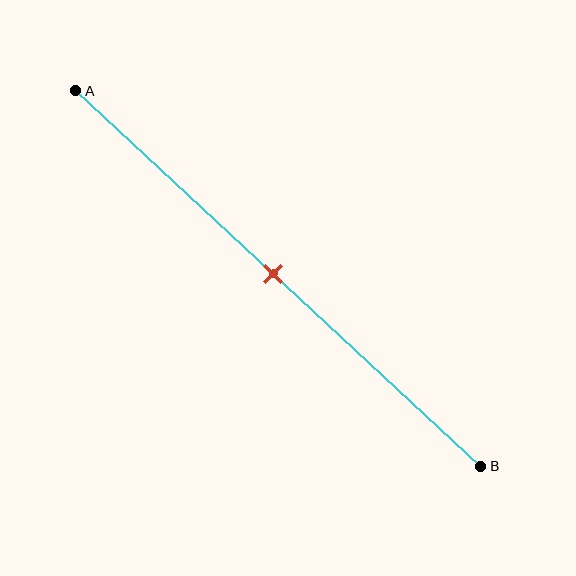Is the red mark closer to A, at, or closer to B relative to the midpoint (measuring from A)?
The red mark is approximately at the midpoint of segment AB.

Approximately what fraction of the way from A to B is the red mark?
The red mark is approximately 50% of the way from A to B.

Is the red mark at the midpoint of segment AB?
Yes, the mark is approximately at the midpoint.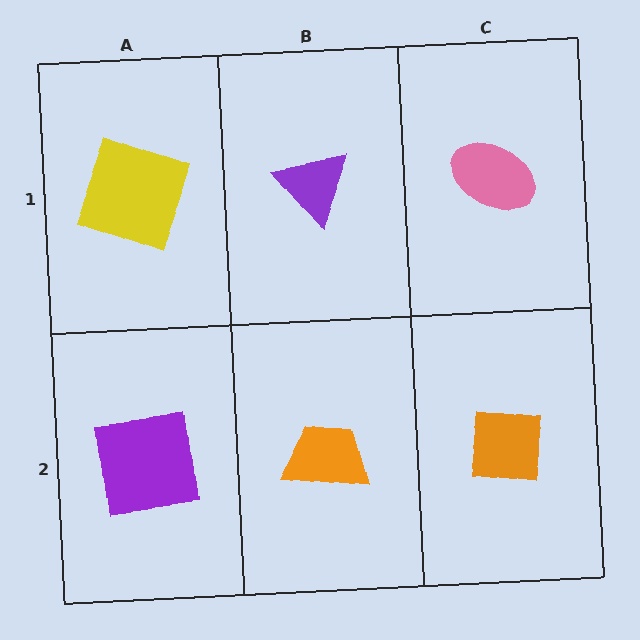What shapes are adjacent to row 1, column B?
An orange trapezoid (row 2, column B), a yellow square (row 1, column A), a pink ellipse (row 1, column C).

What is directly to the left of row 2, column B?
A purple square.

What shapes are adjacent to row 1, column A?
A purple square (row 2, column A), a purple triangle (row 1, column B).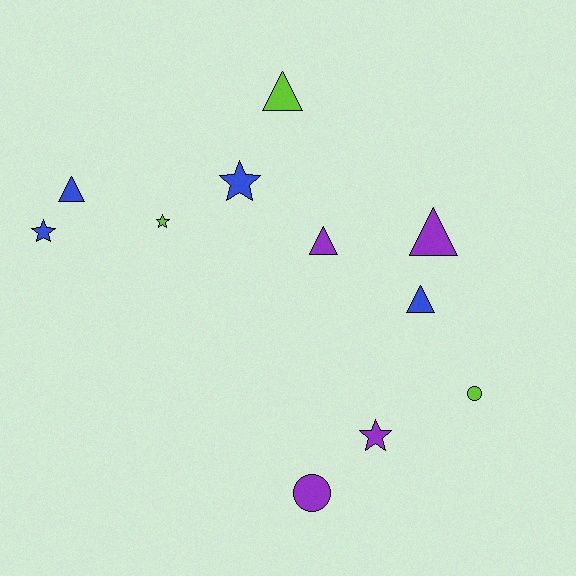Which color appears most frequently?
Purple, with 4 objects.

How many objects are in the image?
There are 11 objects.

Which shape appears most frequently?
Triangle, with 5 objects.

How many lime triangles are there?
There is 1 lime triangle.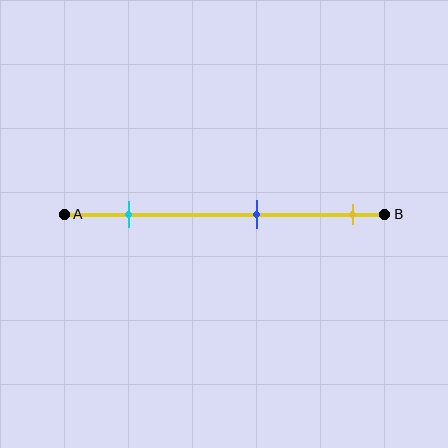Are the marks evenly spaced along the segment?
Yes, the marks are approximately evenly spaced.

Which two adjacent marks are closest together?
The blue and yellow marks are the closest adjacent pair.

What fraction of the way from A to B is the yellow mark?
The yellow mark is approximately 90% (0.9) of the way from A to B.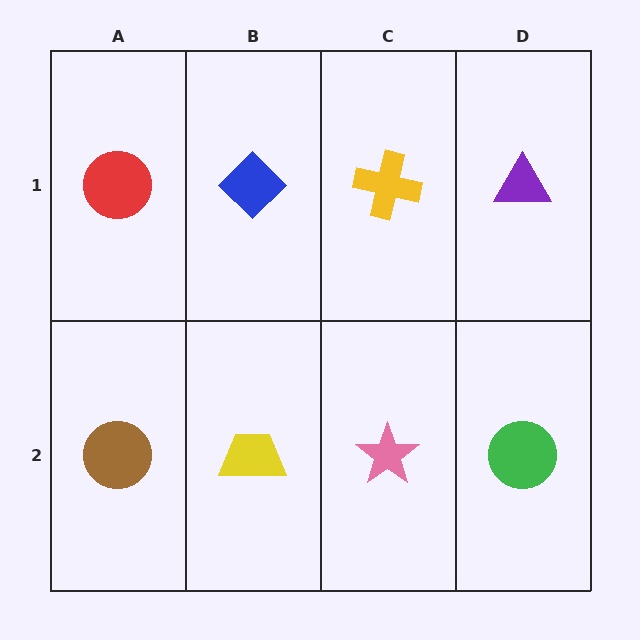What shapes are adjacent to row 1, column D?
A green circle (row 2, column D), a yellow cross (row 1, column C).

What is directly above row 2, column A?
A red circle.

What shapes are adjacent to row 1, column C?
A pink star (row 2, column C), a blue diamond (row 1, column B), a purple triangle (row 1, column D).